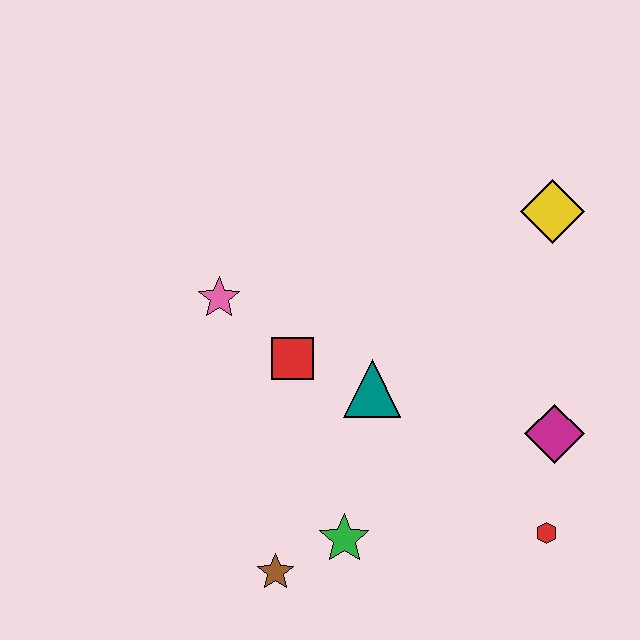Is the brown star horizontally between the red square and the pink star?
Yes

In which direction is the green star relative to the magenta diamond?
The green star is to the left of the magenta diamond.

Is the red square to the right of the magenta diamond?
No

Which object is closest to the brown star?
The green star is closest to the brown star.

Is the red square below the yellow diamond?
Yes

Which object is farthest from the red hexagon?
The pink star is farthest from the red hexagon.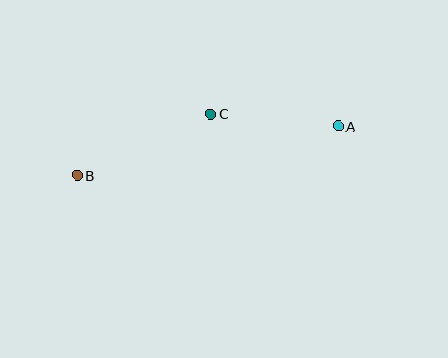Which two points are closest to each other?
Points A and C are closest to each other.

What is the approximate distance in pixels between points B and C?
The distance between B and C is approximately 147 pixels.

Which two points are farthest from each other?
Points A and B are farthest from each other.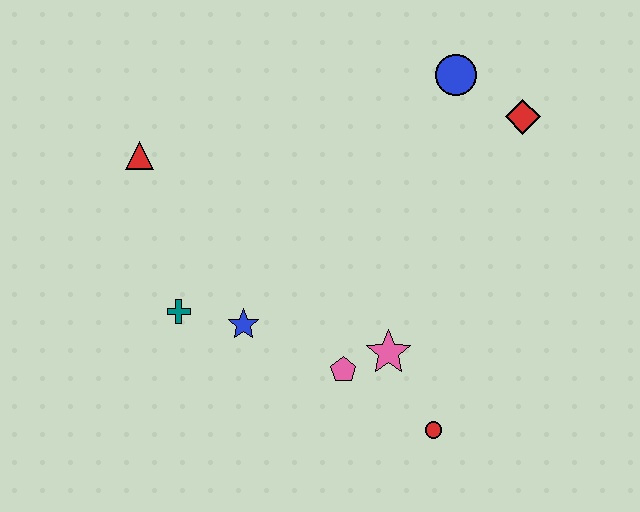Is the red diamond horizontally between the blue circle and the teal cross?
No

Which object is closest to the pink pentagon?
The pink star is closest to the pink pentagon.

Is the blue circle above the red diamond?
Yes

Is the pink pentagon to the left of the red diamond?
Yes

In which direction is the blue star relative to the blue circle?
The blue star is below the blue circle.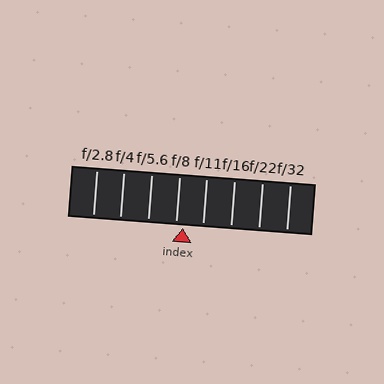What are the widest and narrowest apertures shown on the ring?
The widest aperture shown is f/2.8 and the narrowest is f/32.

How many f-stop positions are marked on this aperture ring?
There are 8 f-stop positions marked.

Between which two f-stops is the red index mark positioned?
The index mark is between f/8 and f/11.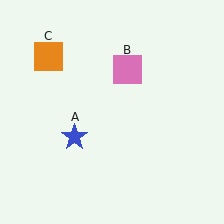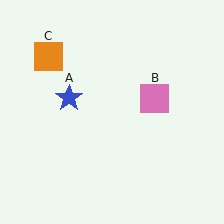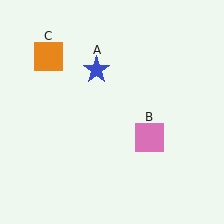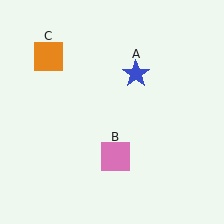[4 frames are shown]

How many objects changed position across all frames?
2 objects changed position: blue star (object A), pink square (object B).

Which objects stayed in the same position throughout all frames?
Orange square (object C) remained stationary.